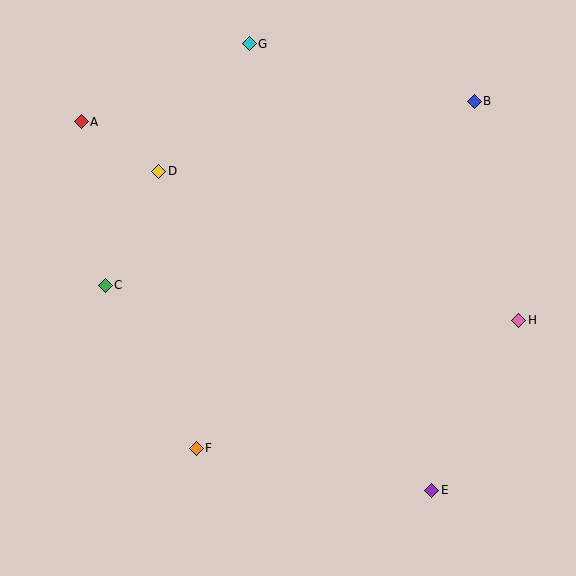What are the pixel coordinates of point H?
Point H is at (519, 320).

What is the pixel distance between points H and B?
The distance between H and B is 224 pixels.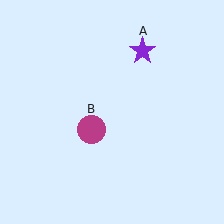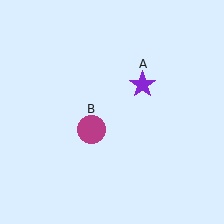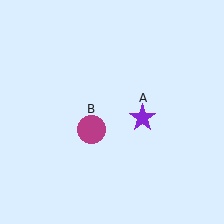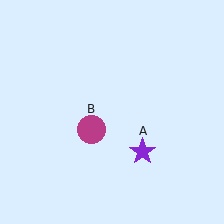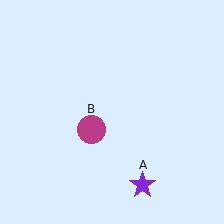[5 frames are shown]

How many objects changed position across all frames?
1 object changed position: purple star (object A).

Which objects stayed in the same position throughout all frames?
Magenta circle (object B) remained stationary.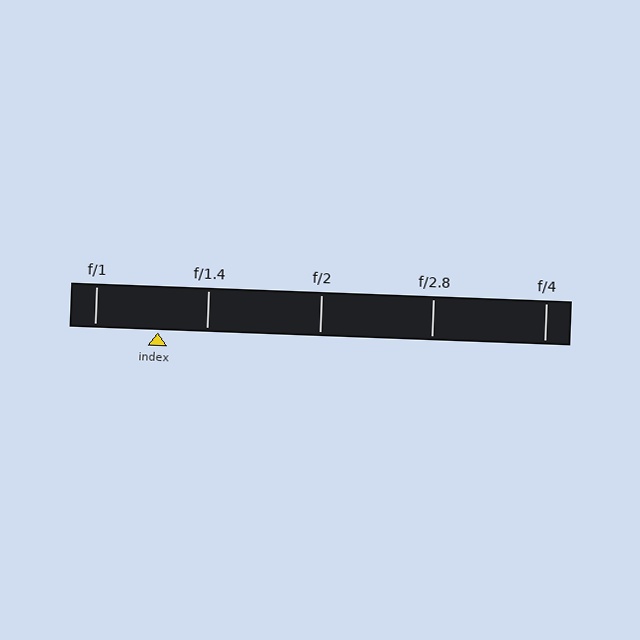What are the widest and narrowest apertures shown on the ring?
The widest aperture shown is f/1 and the narrowest is f/4.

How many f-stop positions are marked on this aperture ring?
There are 5 f-stop positions marked.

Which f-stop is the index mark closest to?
The index mark is closest to f/1.4.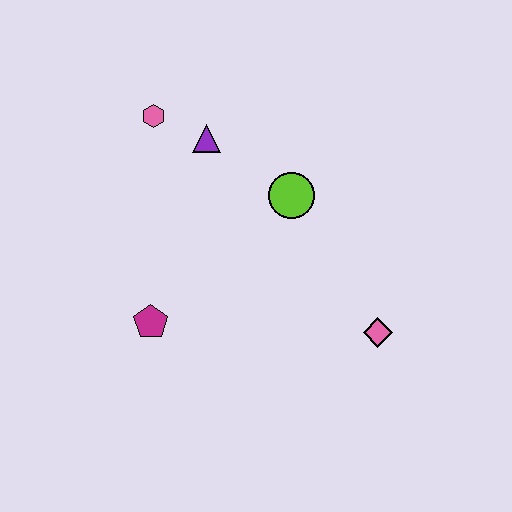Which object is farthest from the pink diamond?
The pink hexagon is farthest from the pink diamond.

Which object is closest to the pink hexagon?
The purple triangle is closest to the pink hexagon.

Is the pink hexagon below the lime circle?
No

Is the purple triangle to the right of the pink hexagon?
Yes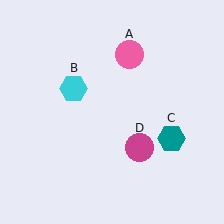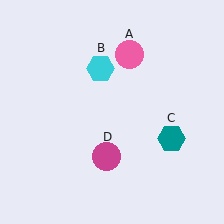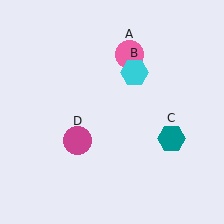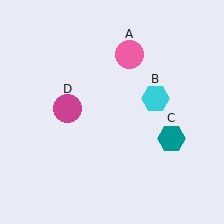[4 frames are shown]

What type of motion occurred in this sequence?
The cyan hexagon (object B), magenta circle (object D) rotated clockwise around the center of the scene.